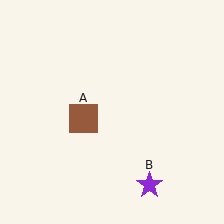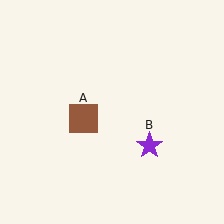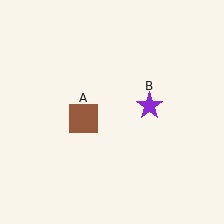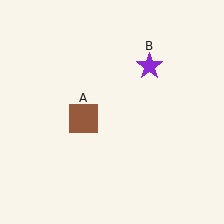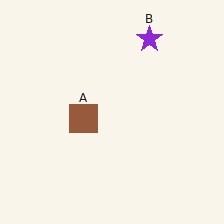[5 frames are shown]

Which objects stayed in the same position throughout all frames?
Brown square (object A) remained stationary.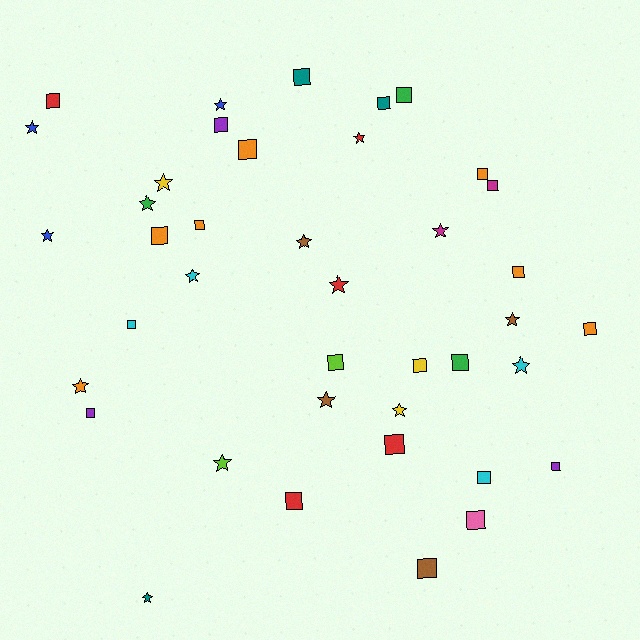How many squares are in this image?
There are 23 squares.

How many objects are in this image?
There are 40 objects.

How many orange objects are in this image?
There are 7 orange objects.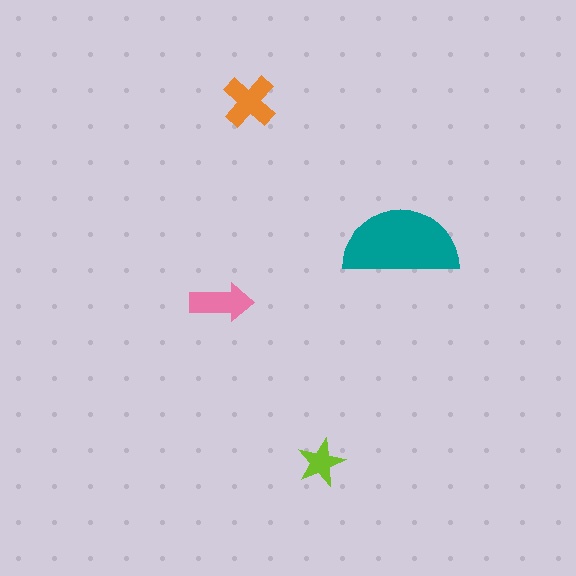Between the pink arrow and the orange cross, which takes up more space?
The orange cross.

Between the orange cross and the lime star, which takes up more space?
The orange cross.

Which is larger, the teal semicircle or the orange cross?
The teal semicircle.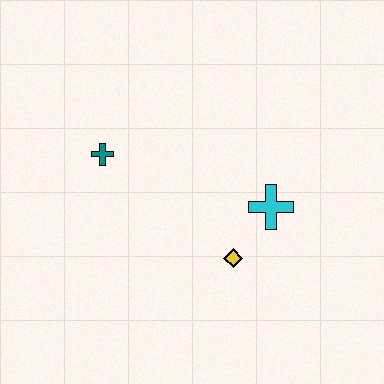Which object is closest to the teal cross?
The yellow diamond is closest to the teal cross.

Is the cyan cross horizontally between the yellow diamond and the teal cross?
No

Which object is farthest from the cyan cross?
The teal cross is farthest from the cyan cross.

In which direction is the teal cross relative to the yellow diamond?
The teal cross is to the left of the yellow diamond.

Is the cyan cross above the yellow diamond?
Yes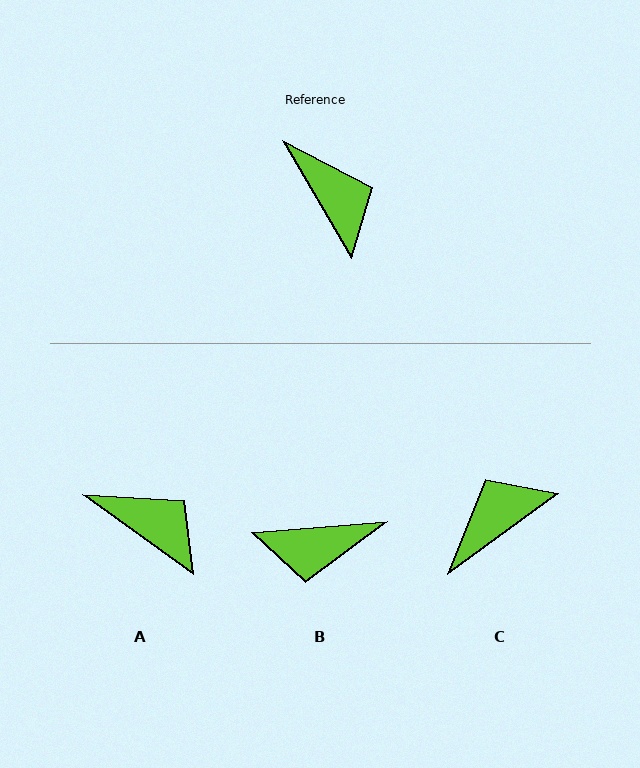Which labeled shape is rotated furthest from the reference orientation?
B, about 116 degrees away.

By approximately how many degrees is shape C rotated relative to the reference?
Approximately 96 degrees counter-clockwise.